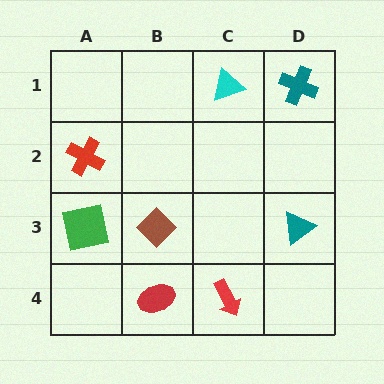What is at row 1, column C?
A cyan triangle.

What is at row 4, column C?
A red arrow.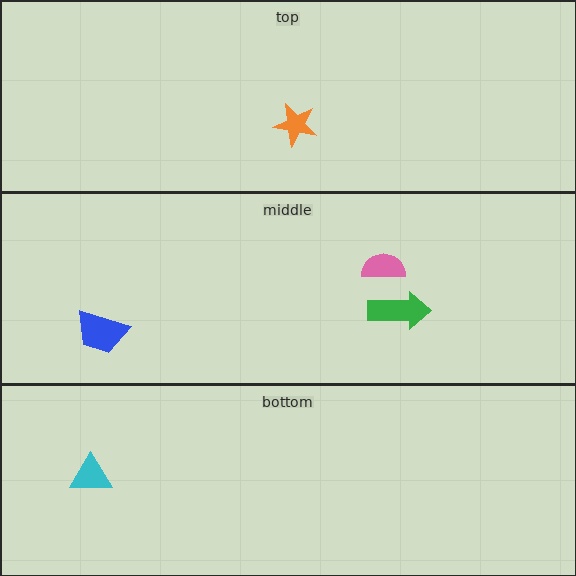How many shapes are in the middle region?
3.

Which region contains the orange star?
The top region.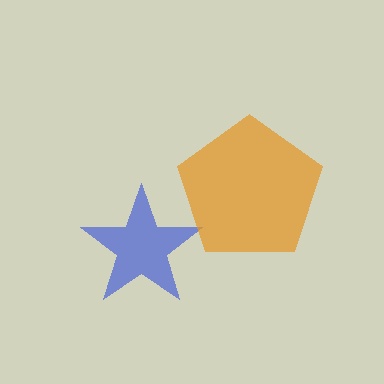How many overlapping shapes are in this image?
There are 2 overlapping shapes in the image.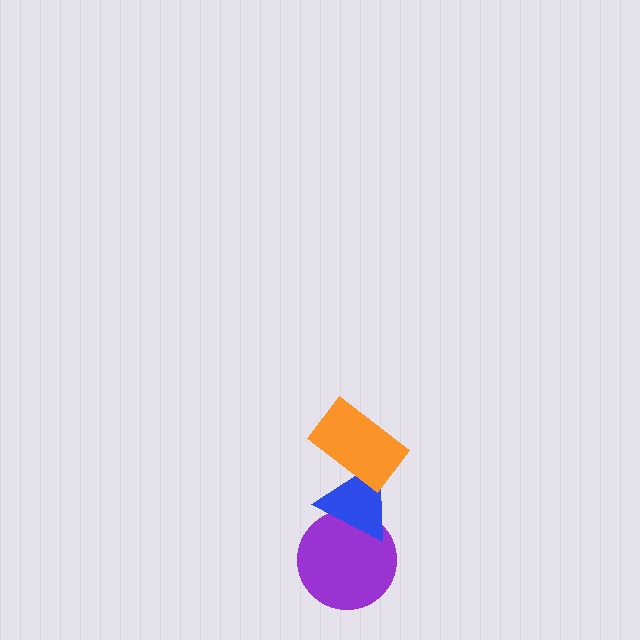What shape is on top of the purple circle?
The blue triangle is on top of the purple circle.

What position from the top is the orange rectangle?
The orange rectangle is 1st from the top.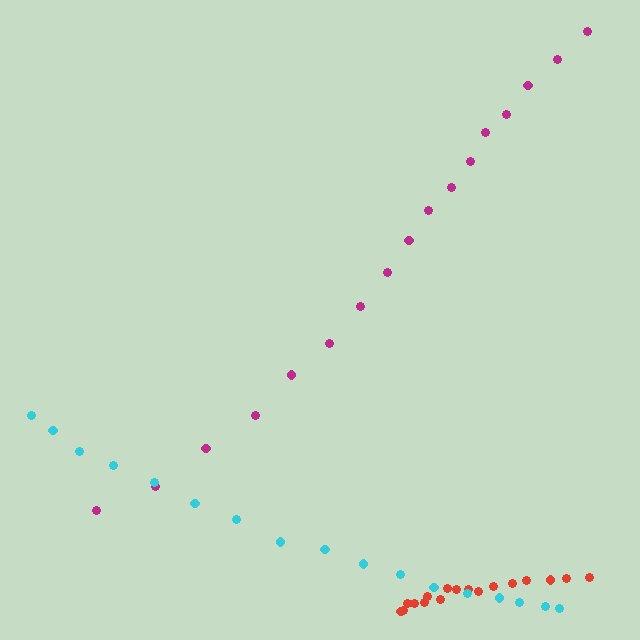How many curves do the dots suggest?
There are 3 distinct paths.